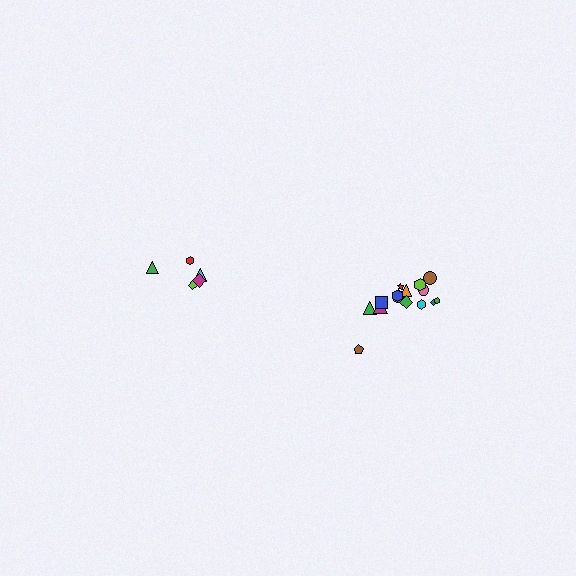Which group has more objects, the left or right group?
The right group.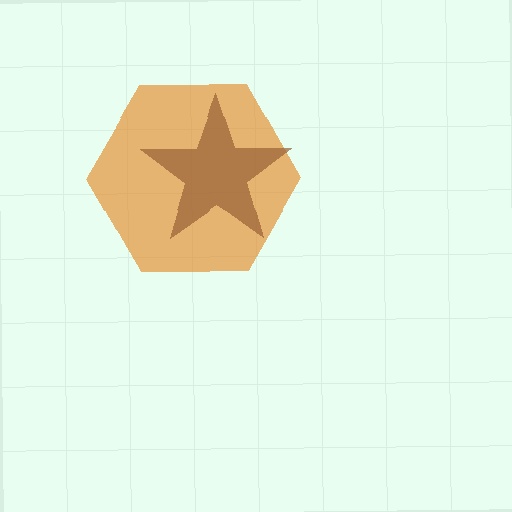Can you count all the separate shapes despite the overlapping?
Yes, there are 2 separate shapes.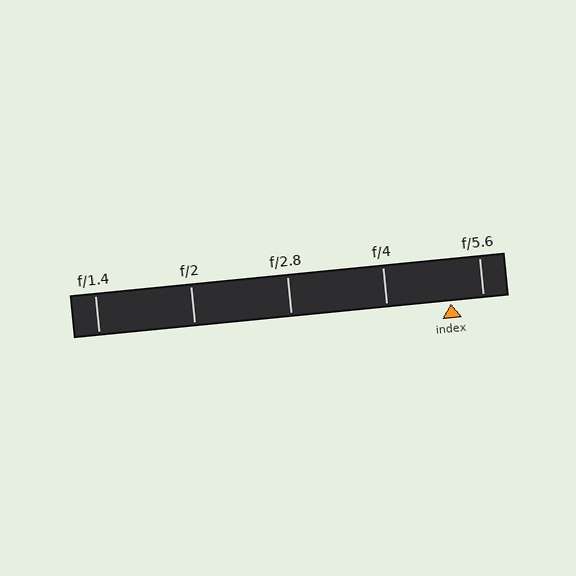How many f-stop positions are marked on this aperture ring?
There are 5 f-stop positions marked.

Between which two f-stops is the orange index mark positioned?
The index mark is between f/4 and f/5.6.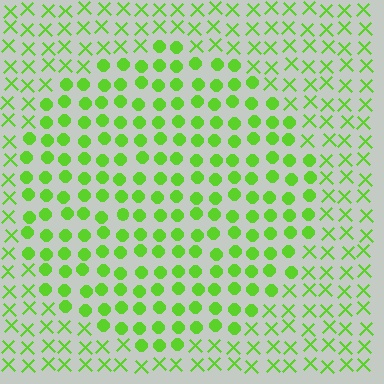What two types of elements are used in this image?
The image uses circles inside the circle region and X marks outside it.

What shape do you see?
I see a circle.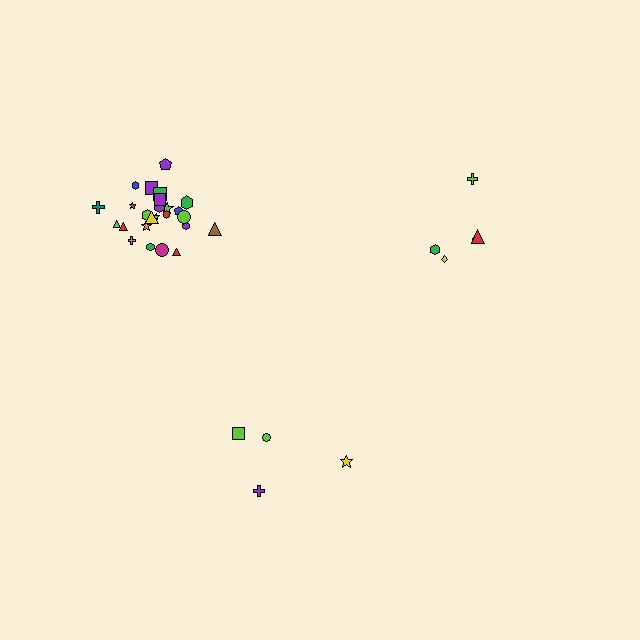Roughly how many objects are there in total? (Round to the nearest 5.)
Roughly 35 objects in total.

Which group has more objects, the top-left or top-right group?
The top-left group.